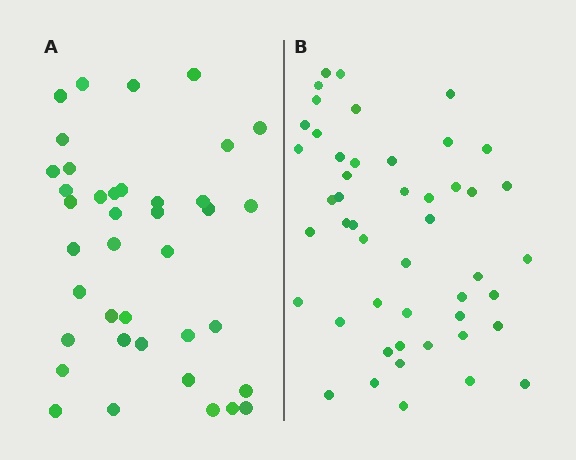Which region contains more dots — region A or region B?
Region B (the right region) has more dots.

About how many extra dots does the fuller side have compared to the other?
Region B has roughly 8 or so more dots than region A.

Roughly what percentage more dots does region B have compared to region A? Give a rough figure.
About 25% more.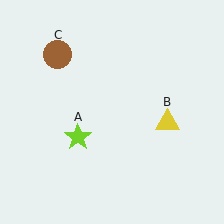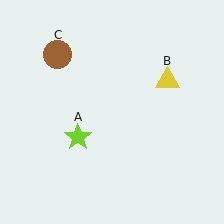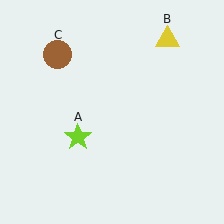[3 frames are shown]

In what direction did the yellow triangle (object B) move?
The yellow triangle (object B) moved up.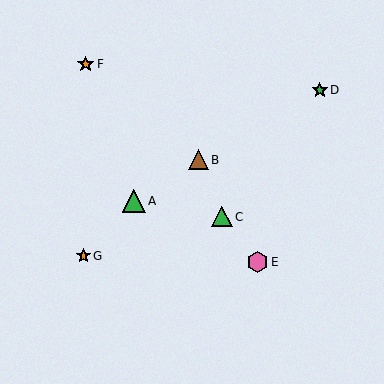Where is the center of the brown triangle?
The center of the brown triangle is at (199, 160).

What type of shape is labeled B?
Shape B is a brown triangle.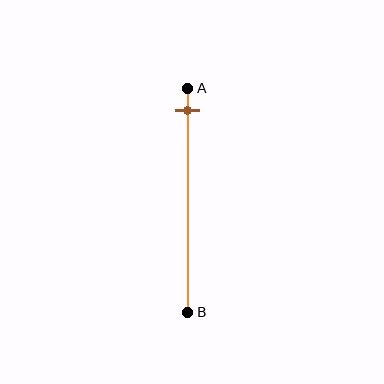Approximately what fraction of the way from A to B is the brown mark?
The brown mark is approximately 10% of the way from A to B.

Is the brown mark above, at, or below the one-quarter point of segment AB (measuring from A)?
The brown mark is above the one-quarter point of segment AB.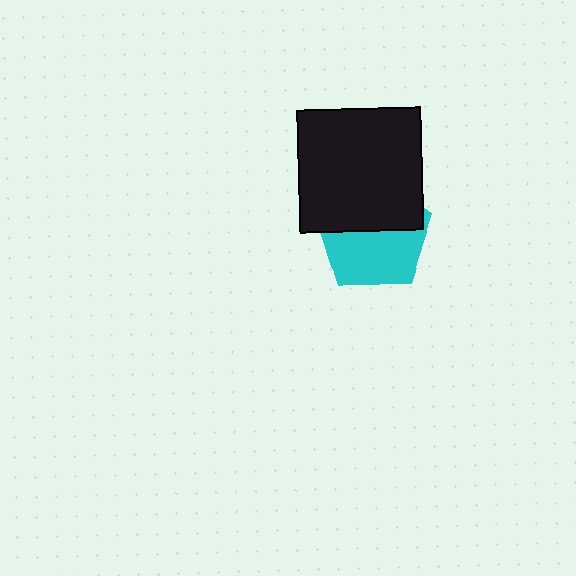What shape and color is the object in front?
The object in front is a black square.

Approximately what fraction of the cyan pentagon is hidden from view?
Roughly 46% of the cyan pentagon is hidden behind the black square.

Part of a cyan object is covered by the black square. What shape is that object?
It is a pentagon.